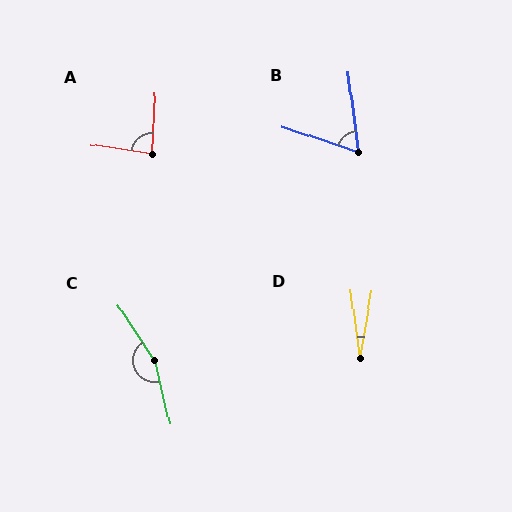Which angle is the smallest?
D, at approximately 17 degrees.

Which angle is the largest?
C, at approximately 159 degrees.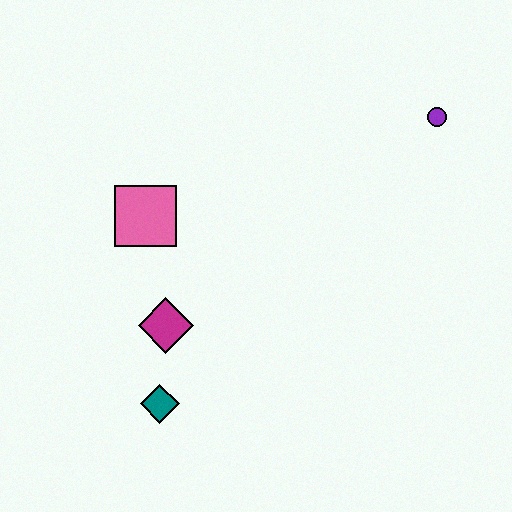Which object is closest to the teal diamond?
The magenta diamond is closest to the teal diamond.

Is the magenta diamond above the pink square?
No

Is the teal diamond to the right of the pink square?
Yes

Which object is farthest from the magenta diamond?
The purple circle is farthest from the magenta diamond.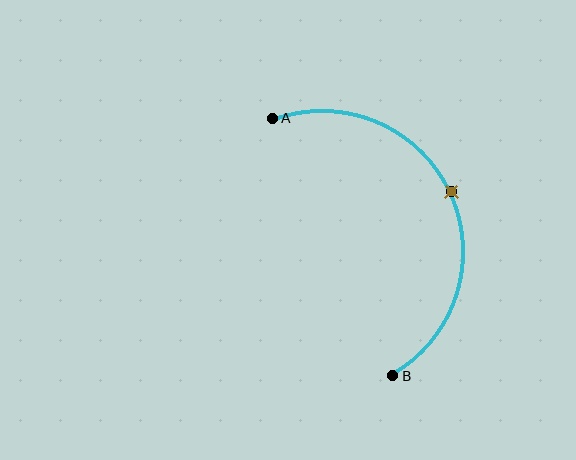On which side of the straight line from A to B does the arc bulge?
The arc bulges to the right of the straight line connecting A and B.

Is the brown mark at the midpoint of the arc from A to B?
Yes. The brown mark lies on the arc at equal arc-length from both A and B — it is the arc midpoint.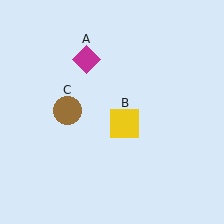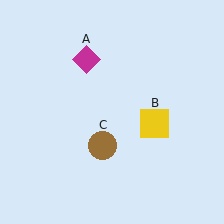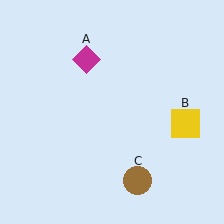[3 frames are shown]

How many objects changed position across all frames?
2 objects changed position: yellow square (object B), brown circle (object C).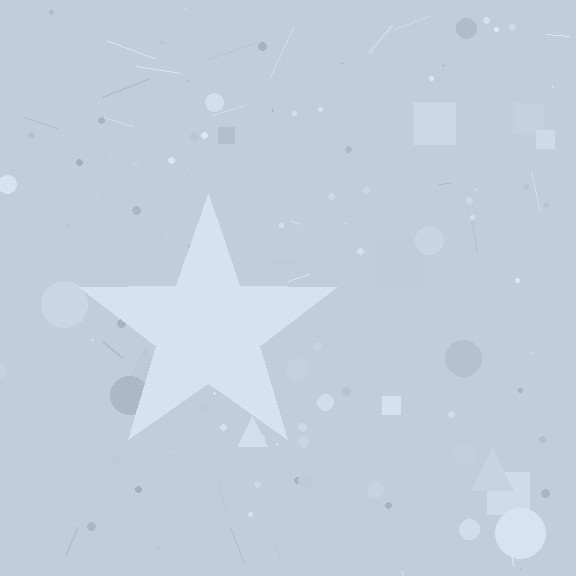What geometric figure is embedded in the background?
A star is embedded in the background.